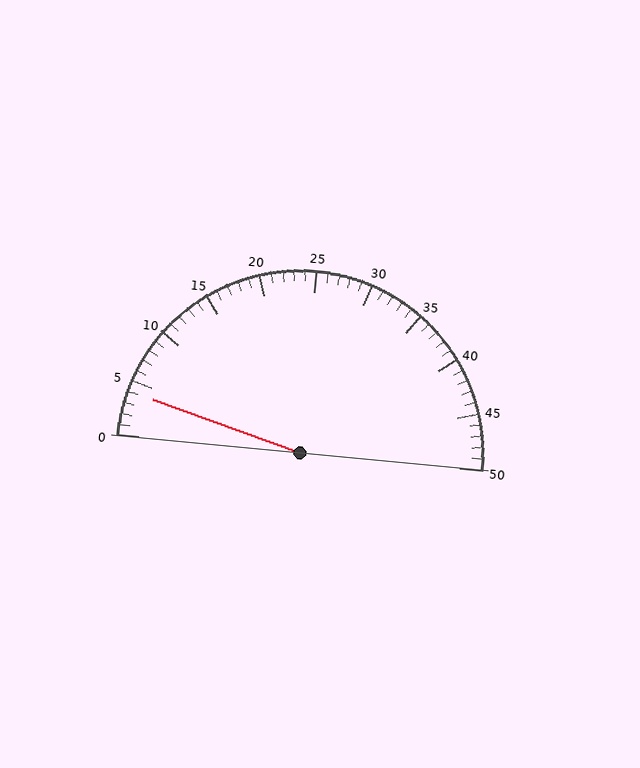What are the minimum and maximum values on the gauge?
The gauge ranges from 0 to 50.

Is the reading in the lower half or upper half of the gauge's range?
The reading is in the lower half of the range (0 to 50).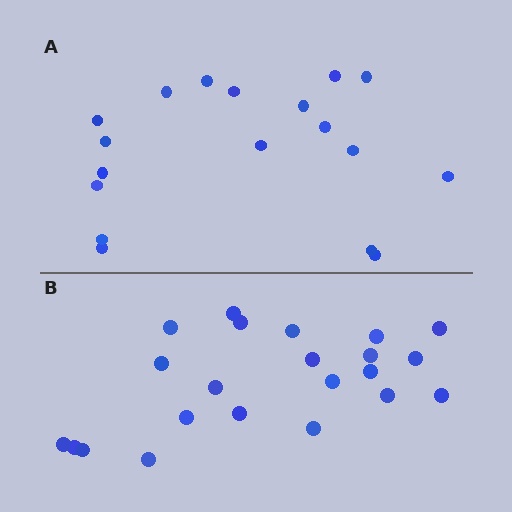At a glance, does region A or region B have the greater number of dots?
Region B (the bottom region) has more dots.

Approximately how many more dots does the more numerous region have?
Region B has about 4 more dots than region A.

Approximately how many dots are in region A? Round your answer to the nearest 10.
About 20 dots. (The exact count is 18, which rounds to 20.)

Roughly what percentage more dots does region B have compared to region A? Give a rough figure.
About 20% more.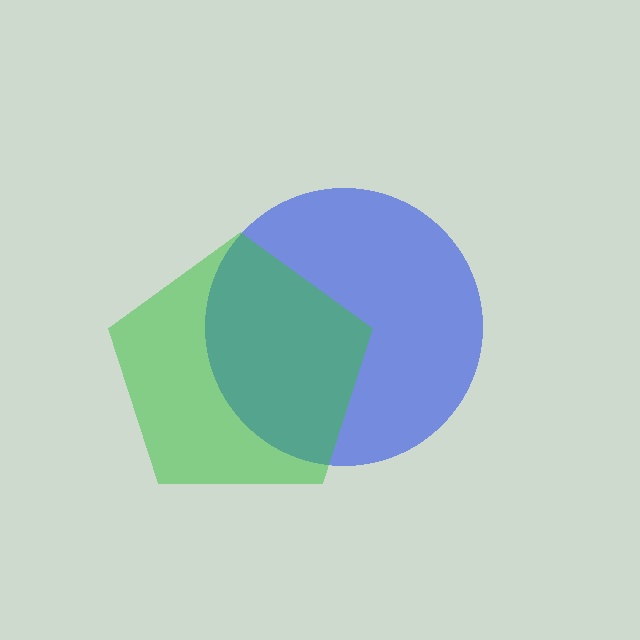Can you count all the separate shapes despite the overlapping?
Yes, there are 2 separate shapes.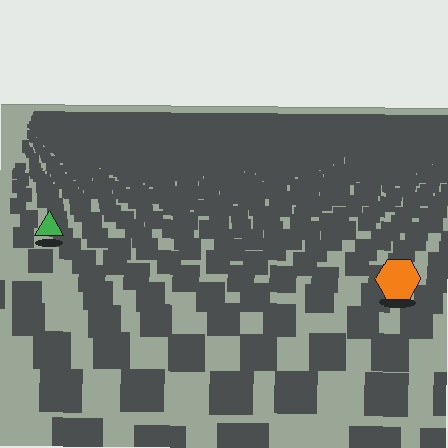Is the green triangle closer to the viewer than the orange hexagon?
No. The orange hexagon is closer — you can tell from the texture gradient: the ground texture is coarser near it.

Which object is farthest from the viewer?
The green triangle is farthest from the viewer. It appears smaller and the ground texture around it is denser.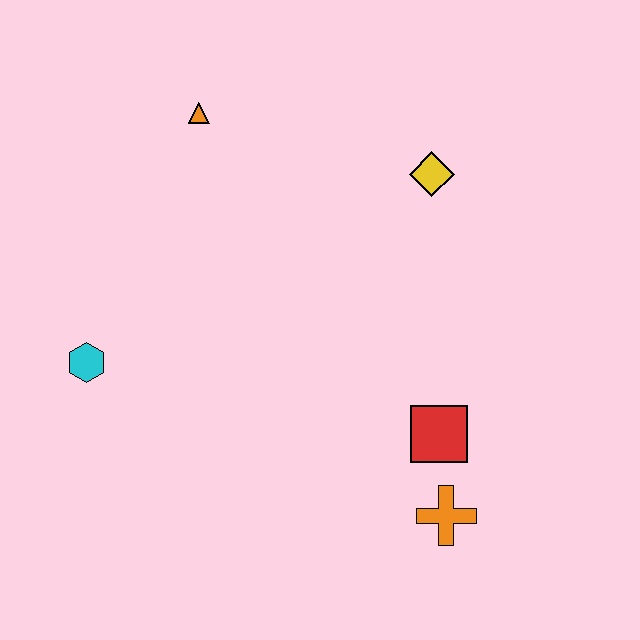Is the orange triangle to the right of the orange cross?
No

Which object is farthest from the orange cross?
The orange triangle is farthest from the orange cross.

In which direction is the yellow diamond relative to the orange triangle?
The yellow diamond is to the right of the orange triangle.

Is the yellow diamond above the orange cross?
Yes